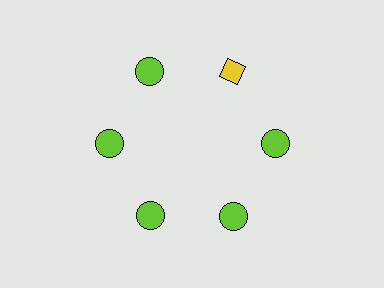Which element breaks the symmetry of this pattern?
The yellow diamond at roughly the 1 o'clock position breaks the symmetry. All other shapes are lime circles.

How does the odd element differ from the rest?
It differs in both color (yellow instead of lime) and shape (diamond instead of circle).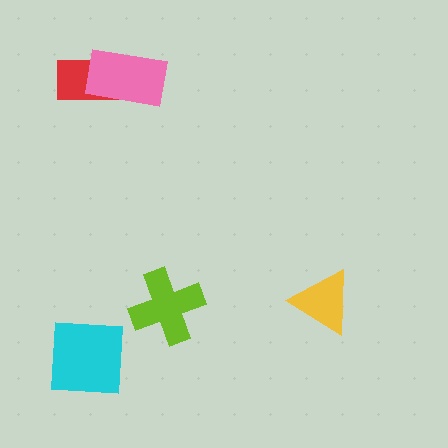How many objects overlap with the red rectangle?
1 object overlaps with the red rectangle.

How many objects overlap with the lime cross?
0 objects overlap with the lime cross.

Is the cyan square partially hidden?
No, no other shape covers it.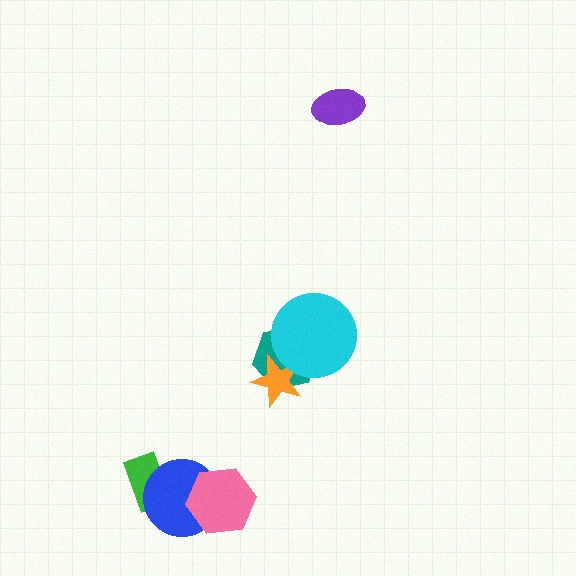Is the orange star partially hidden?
Yes, it is partially covered by another shape.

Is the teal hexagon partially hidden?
Yes, it is partially covered by another shape.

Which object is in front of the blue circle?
The pink hexagon is in front of the blue circle.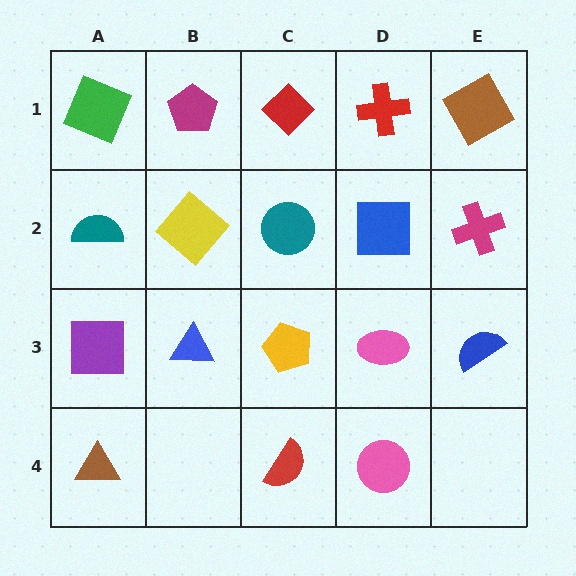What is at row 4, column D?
A pink circle.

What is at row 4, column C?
A red semicircle.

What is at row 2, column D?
A blue square.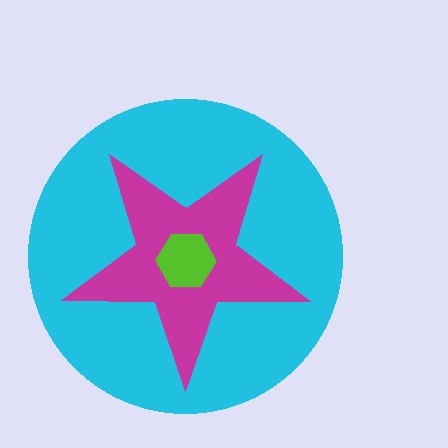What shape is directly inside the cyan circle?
The magenta star.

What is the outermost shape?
The cyan circle.